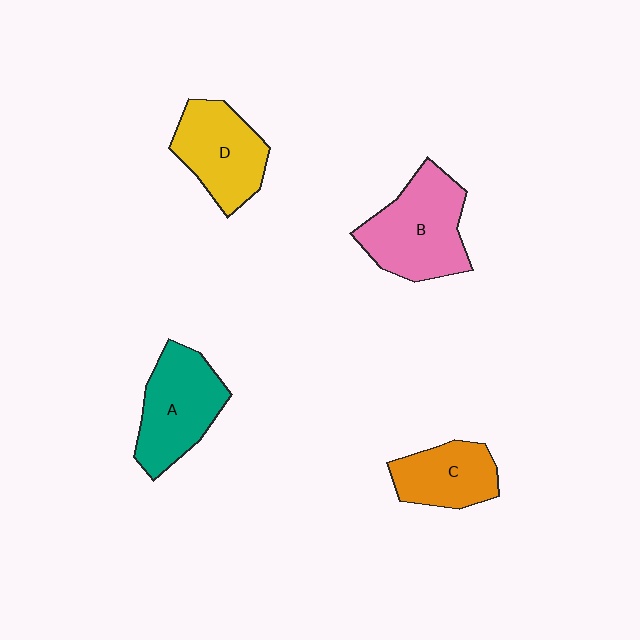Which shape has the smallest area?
Shape C (orange).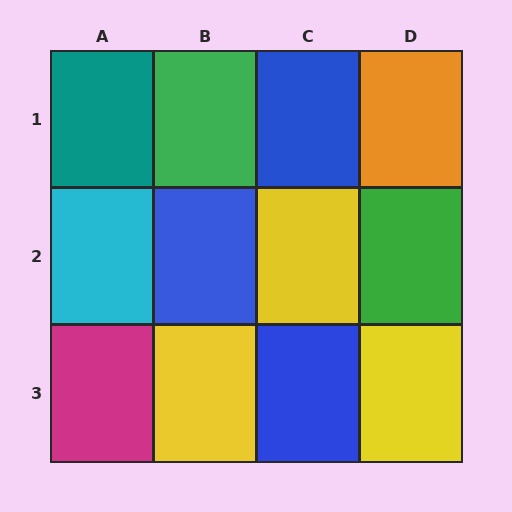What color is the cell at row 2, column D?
Green.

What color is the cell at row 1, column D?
Orange.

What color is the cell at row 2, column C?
Yellow.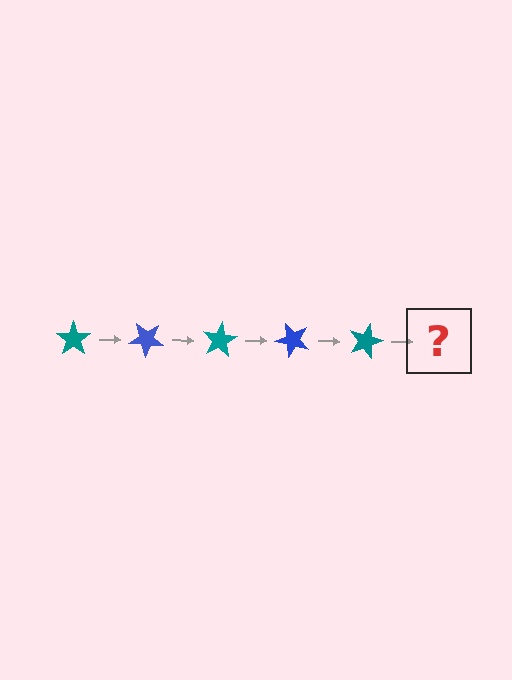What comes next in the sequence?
The next element should be a blue star, rotated 200 degrees from the start.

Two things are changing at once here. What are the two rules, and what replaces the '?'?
The two rules are that it rotates 40 degrees each step and the color cycles through teal and blue. The '?' should be a blue star, rotated 200 degrees from the start.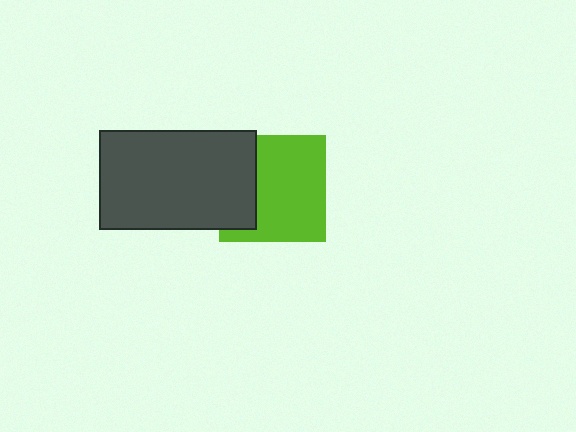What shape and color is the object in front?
The object in front is a dark gray rectangle.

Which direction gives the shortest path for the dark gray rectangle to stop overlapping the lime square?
Moving left gives the shortest separation.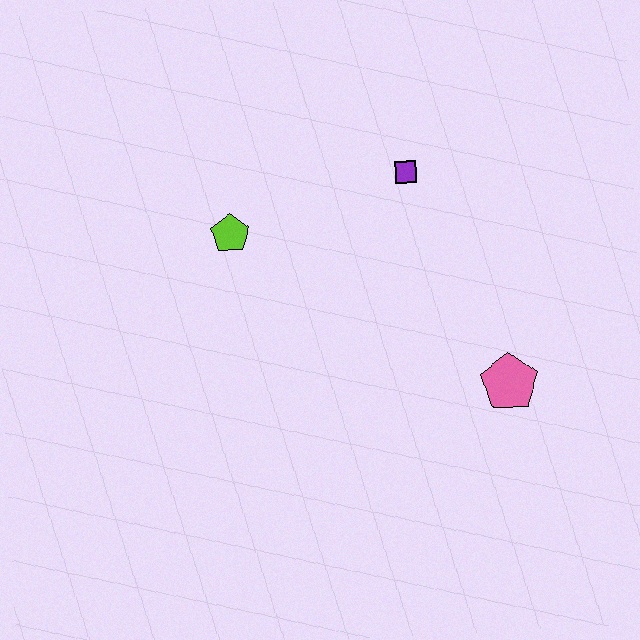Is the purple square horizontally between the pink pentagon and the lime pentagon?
Yes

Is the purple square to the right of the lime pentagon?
Yes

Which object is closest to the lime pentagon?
The purple square is closest to the lime pentagon.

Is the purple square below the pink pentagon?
No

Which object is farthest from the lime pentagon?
The pink pentagon is farthest from the lime pentagon.